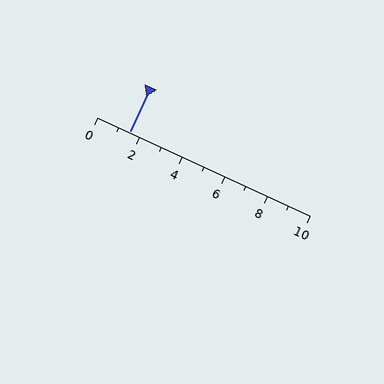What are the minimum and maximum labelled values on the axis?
The axis runs from 0 to 10.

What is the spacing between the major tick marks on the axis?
The major ticks are spaced 2 apart.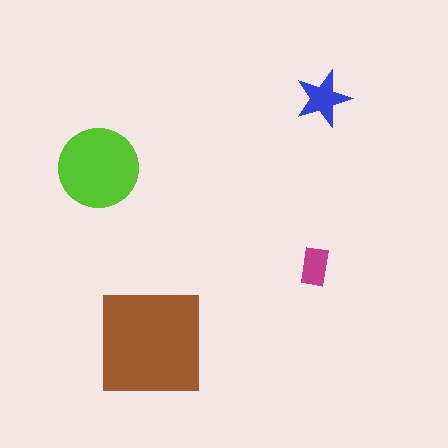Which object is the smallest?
The magenta rectangle.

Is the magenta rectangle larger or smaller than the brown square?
Smaller.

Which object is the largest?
The brown square.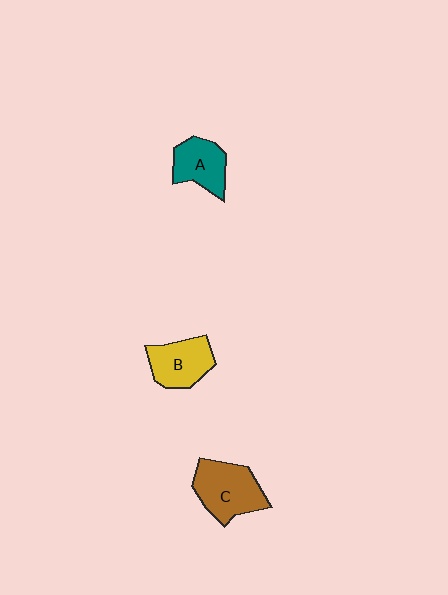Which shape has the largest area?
Shape C (brown).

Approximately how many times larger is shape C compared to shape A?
Approximately 1.4 times.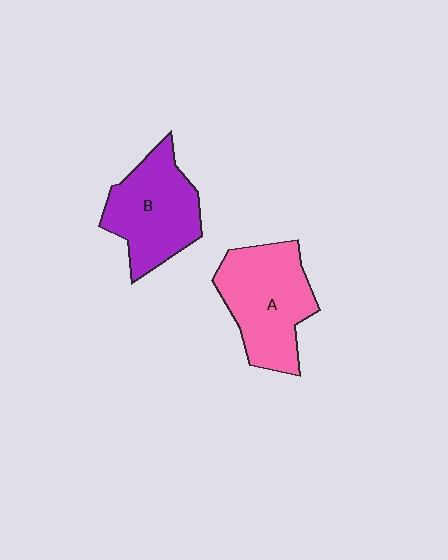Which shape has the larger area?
Shape A (pink).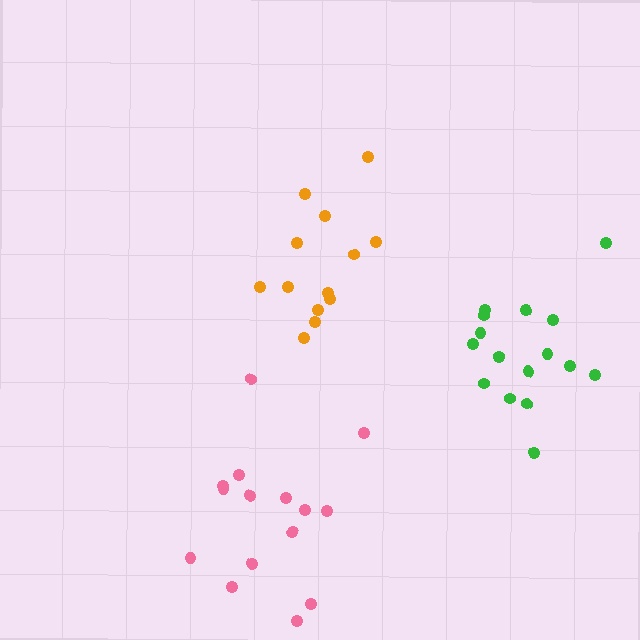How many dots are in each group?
Group 1: 15 dots, Group 2: 17 dots, Group 3: 13 dots (45 total).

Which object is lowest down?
The pink cluster is bottommost.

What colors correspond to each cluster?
The clusters are colored: pink, green, orange.